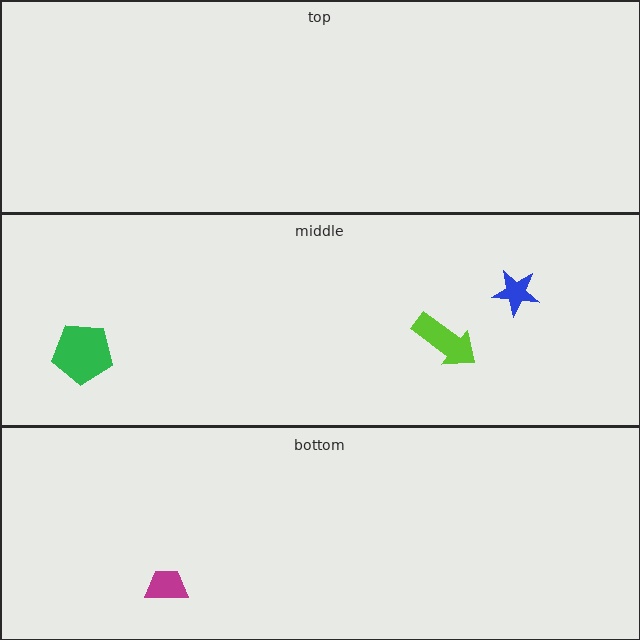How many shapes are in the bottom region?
1.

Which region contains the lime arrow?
The middle region.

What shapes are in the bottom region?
The magenta trapezoid.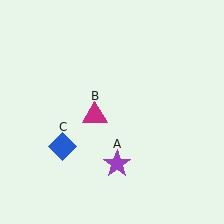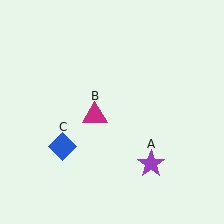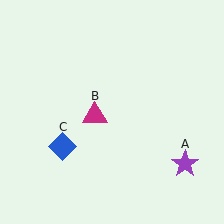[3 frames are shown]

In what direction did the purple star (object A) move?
The purple star (object A) moved right.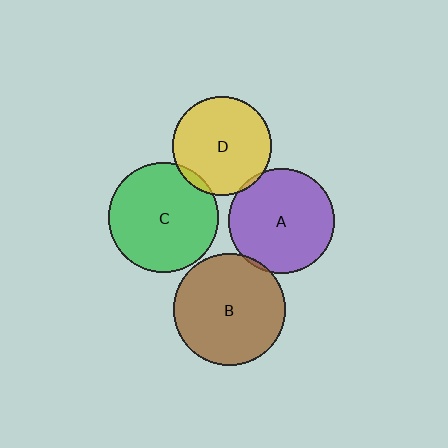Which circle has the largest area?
Circle B (brown).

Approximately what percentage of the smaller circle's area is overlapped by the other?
Approximately 5%.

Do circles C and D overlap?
Yes.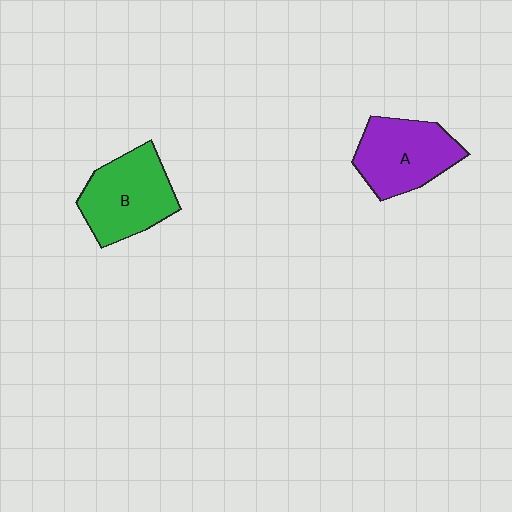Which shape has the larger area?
Shape B (green).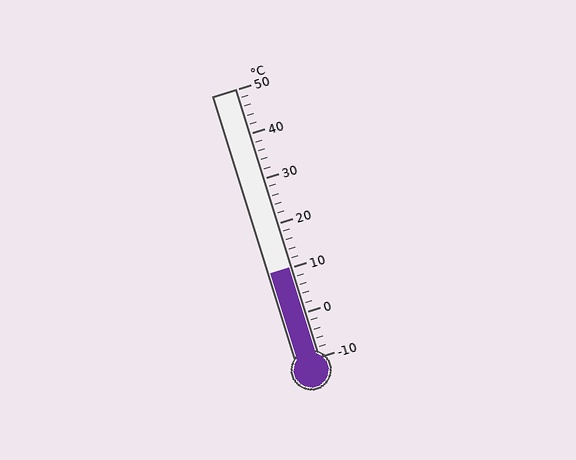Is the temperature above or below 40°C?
The temperature is below 40°C.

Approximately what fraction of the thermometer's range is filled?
The thermometer is filled to approximately 35% of its range.